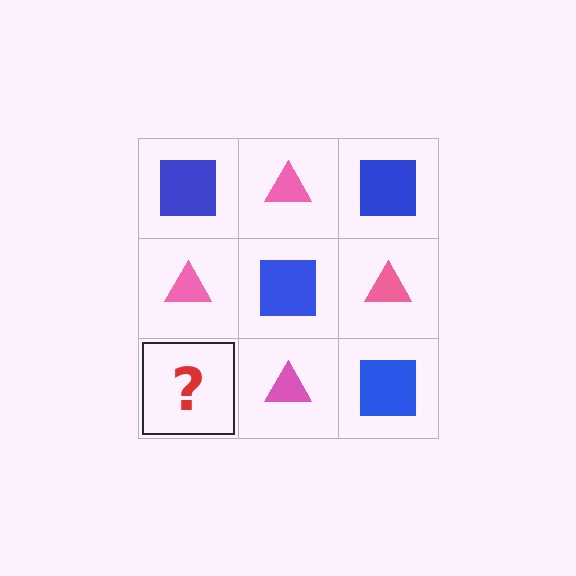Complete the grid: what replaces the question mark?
The question mark should be replaced with a blue square.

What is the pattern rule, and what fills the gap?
The rule is that it alternates blue square and pink triangle in a checkerboard pattern. The gap should be filled with a blue square.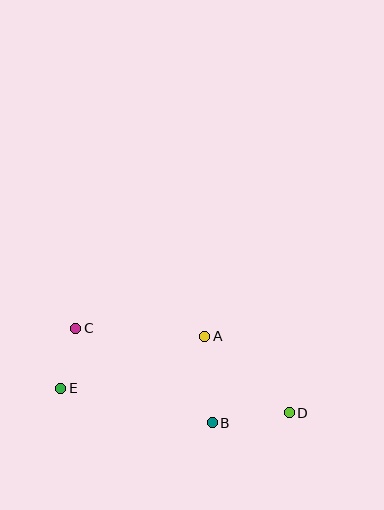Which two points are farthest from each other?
Points D and E are farthest from each other.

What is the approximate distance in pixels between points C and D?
The distance between C and D is approximately 230 pixels.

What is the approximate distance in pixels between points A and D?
The distance between A and D is approximately 114 pixels.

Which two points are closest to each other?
Points C and E are closest to each other.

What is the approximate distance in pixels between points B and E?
The distance between B and E is approximately 156 pixels.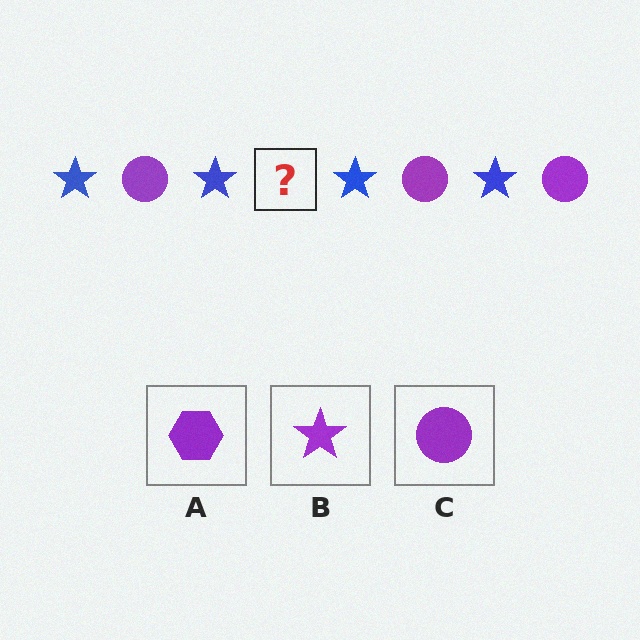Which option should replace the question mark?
Option C.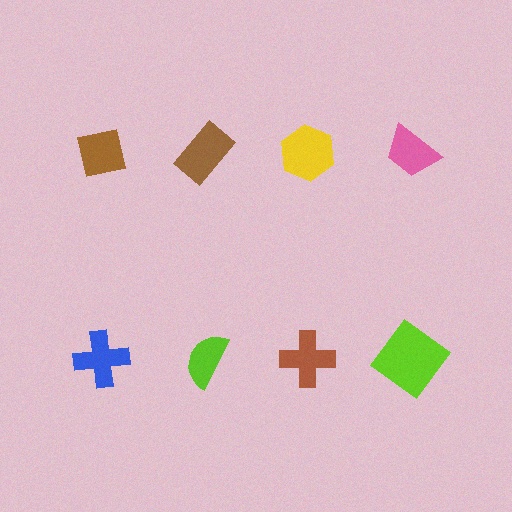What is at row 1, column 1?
A brown square.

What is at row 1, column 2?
A brown rectangle.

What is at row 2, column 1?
A blue cross.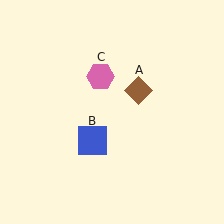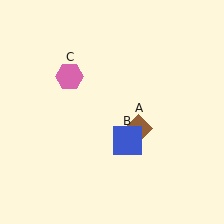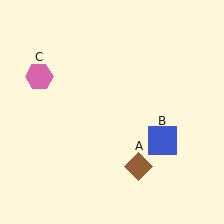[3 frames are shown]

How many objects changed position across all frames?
3 objects changed position: brown diamond (object A), blue square (object B), pink hexagon (object C).